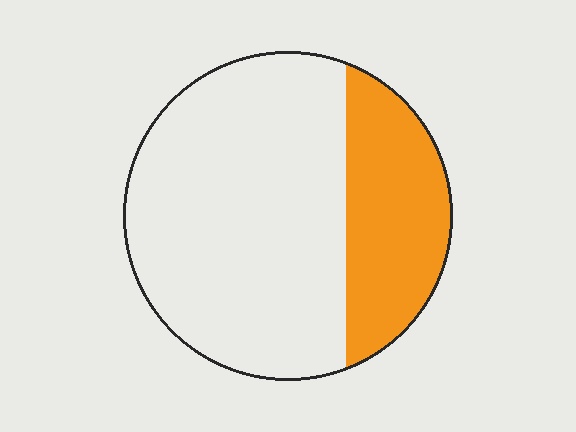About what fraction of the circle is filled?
About one quarter (1/4).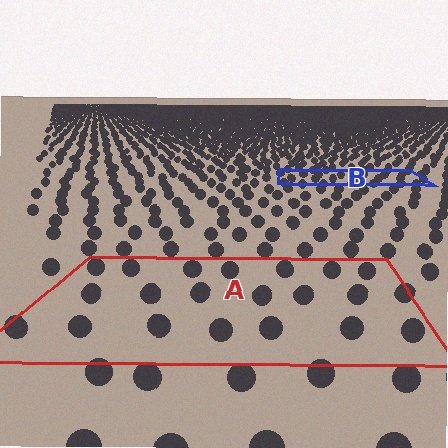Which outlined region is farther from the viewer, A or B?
Region B is farther from the viewer — the texture elements inside it appear smaller and more densely packed.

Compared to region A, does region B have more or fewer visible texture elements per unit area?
Region B has more texture elements per unit area — they are packed more densely because it is farther away.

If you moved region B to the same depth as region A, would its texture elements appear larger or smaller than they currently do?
They would appear larger. At a closer depth, the same texture elements are projected at a bigger on-screen size.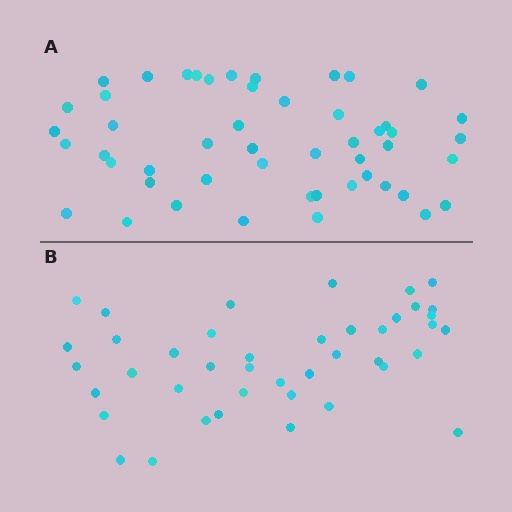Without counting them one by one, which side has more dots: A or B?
Region A (the top region) has more dots.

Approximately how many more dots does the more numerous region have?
Region A has roughly 8 or so more dots than region B.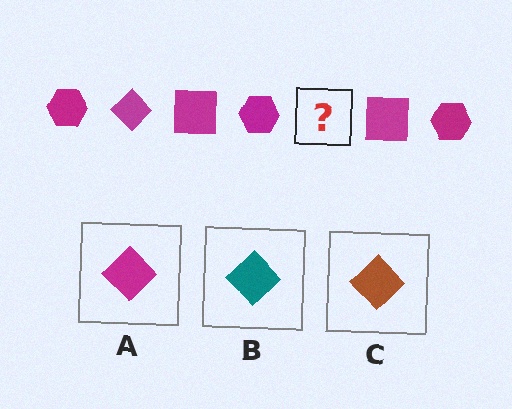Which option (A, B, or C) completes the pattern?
A.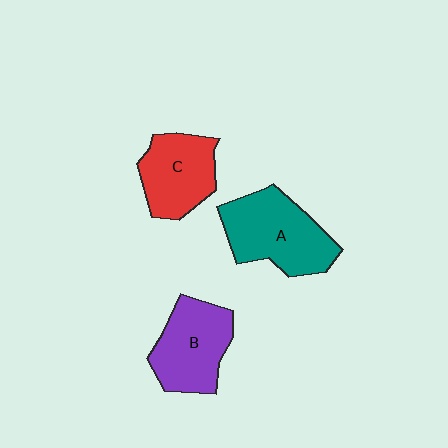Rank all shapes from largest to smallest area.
From largest to smallest: A (teal), B (purple), C (red).